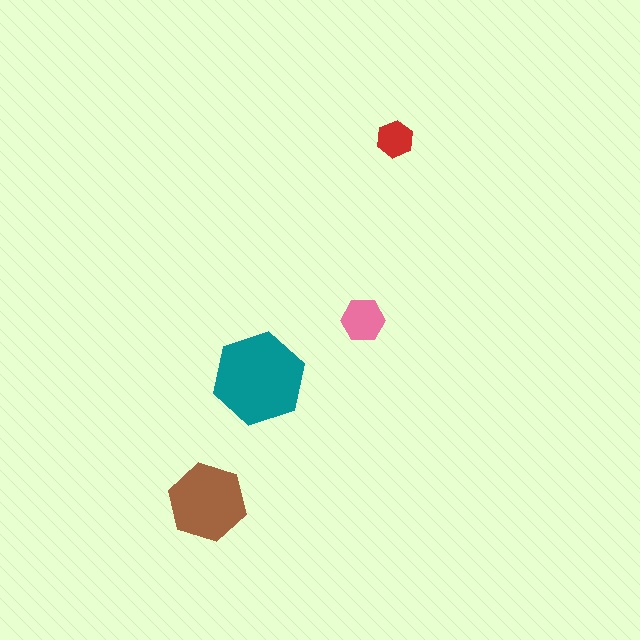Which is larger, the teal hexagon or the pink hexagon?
The teal one.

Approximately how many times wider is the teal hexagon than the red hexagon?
About 2.5 times wider.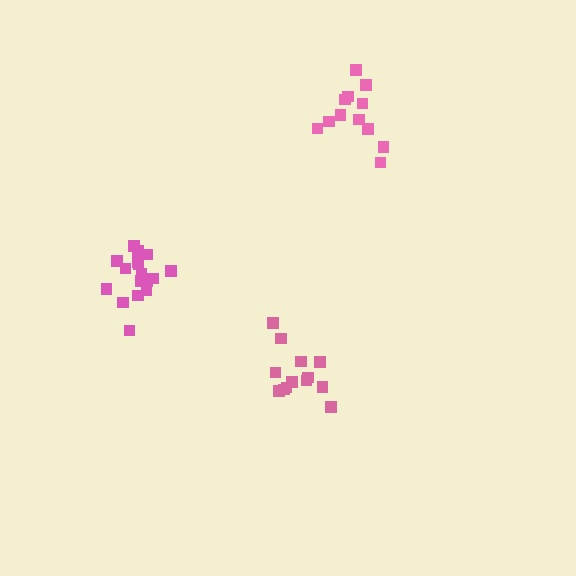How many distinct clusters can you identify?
There are 3 distinct clusters.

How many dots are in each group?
Group 1: 13 dots, Group 2: 17 dots, Group 3: 13 dots (43 total).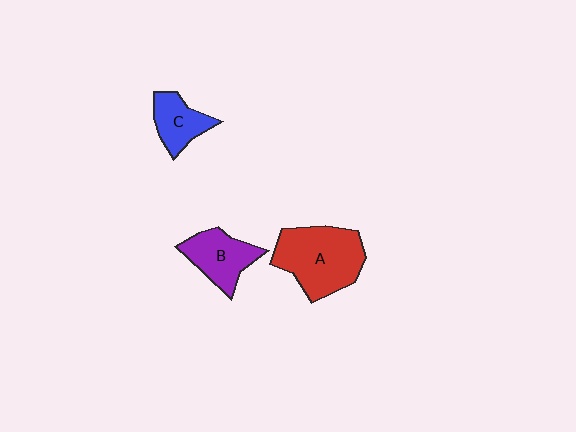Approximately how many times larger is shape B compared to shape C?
Approximately 1.2 times.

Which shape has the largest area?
Shape A (red).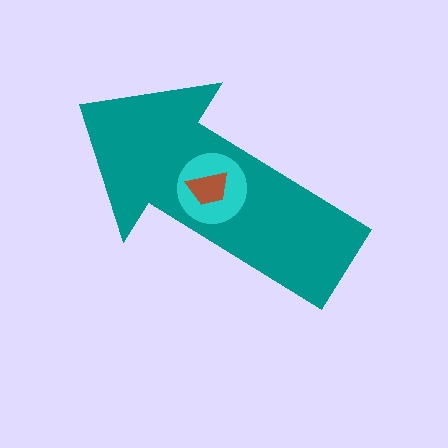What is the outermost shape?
The teal arrow.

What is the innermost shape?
The brown trapezoid.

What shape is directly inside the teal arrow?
The cyan circle.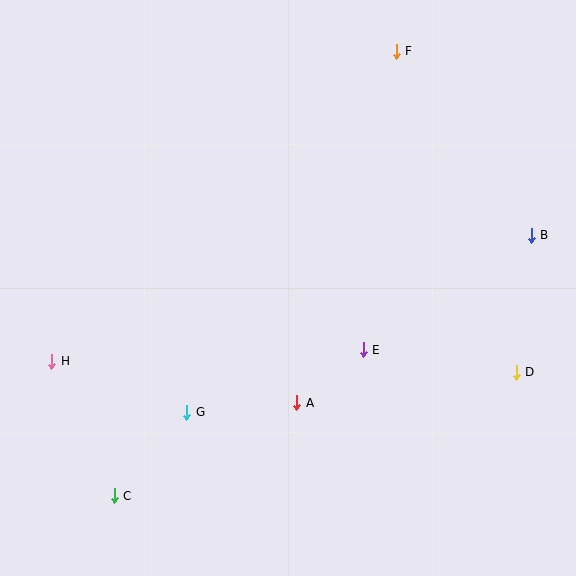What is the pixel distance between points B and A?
The distance between B and A is 288 pixels.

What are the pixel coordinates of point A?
Point A is at (297, 403).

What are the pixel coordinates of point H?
Point H is at (52, 361).